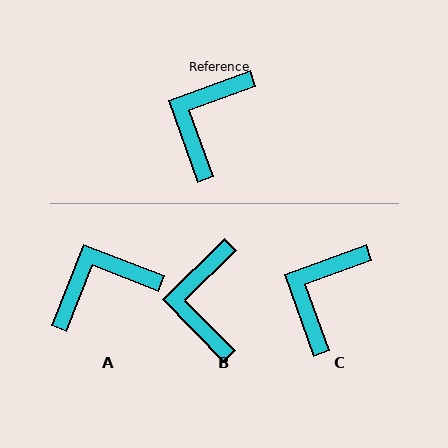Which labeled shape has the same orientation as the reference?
C.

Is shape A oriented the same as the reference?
No, it is off by about 41 degrees.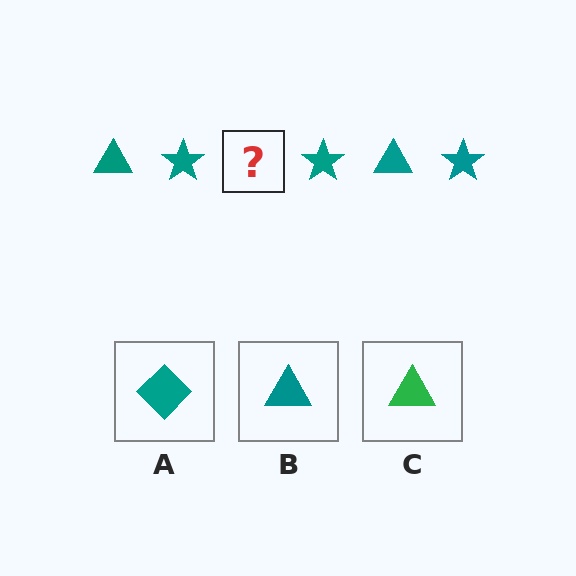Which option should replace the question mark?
Option B.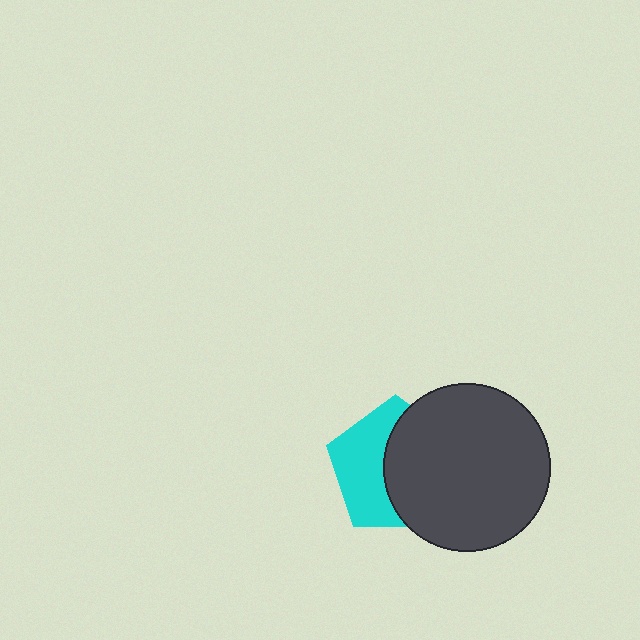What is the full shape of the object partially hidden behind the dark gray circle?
The partially hidden object is a cyan pentagon.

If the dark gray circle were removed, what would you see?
You would see the complete cyan pentagon.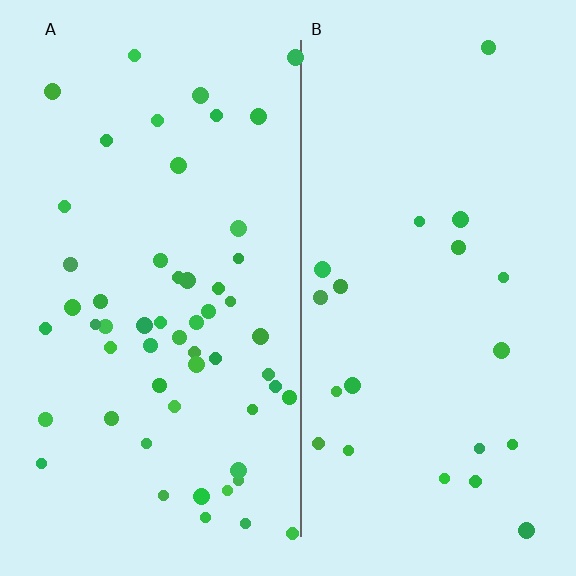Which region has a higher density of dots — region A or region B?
A (the left).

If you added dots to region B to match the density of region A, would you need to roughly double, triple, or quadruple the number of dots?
Approximately triple.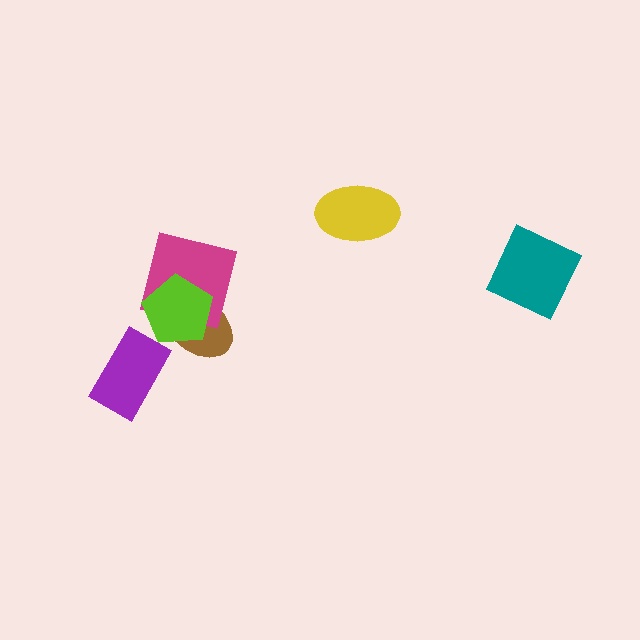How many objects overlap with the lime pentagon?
2 objects overlap with the lime pentagon.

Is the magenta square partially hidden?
Yes, it is partially covered by another shape.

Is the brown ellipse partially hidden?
Yes, it is partially covered by another shape.